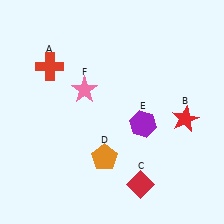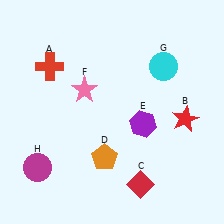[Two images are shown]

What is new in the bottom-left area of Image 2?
A magenta circle (H) was added in the bottom-left area of Image 2.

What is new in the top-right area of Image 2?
A cyan circle (G) was added in the top-right area of Image 2.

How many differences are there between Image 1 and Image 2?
There are 2 differences between the two images.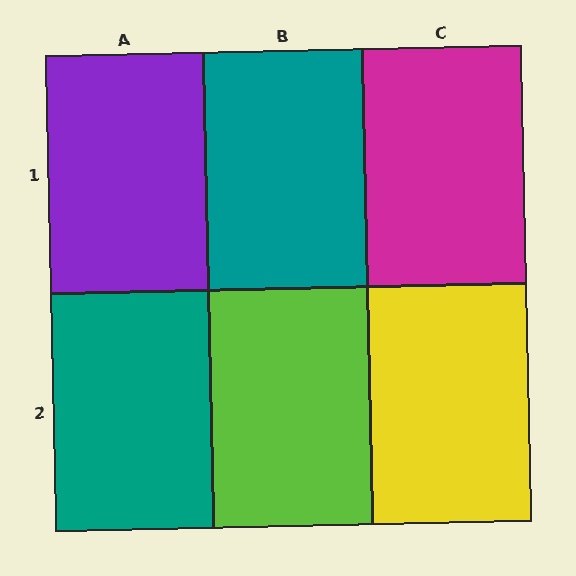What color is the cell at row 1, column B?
Teal.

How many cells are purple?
1 cell is purple.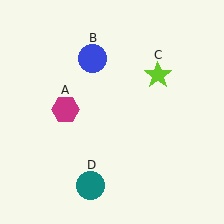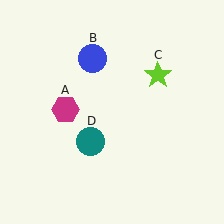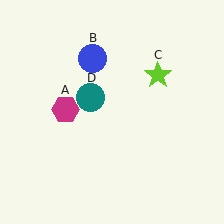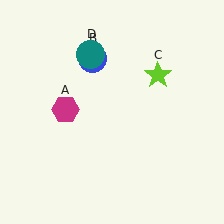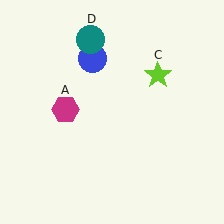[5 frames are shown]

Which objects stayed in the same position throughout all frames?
Magenta hexagon (object A) and blue circle (object B) and lime star (object C) remained stationary.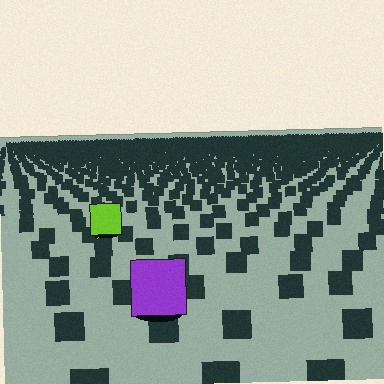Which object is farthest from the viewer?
The lime square is farthest from the viewer. It appears smaller and the ground texture around it is denser.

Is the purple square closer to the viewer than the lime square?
Yes. The purple square is closer — you can tell from the texture gradient: the ground texture is coarser near it.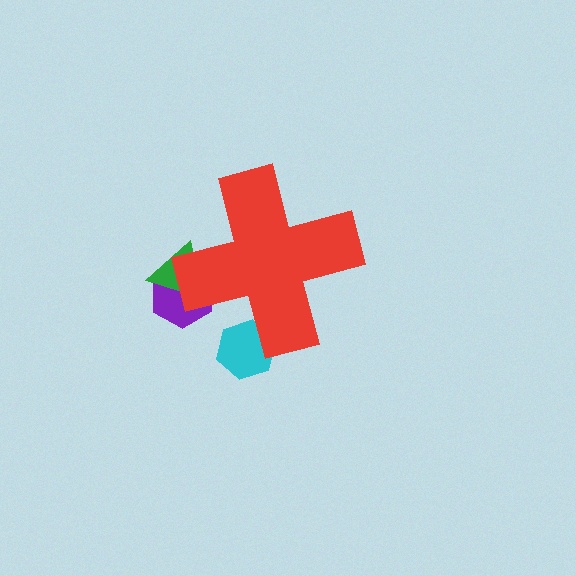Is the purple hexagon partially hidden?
Yes, the purple hexagon is partially hidden behind the red cross.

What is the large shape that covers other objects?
A red cross.